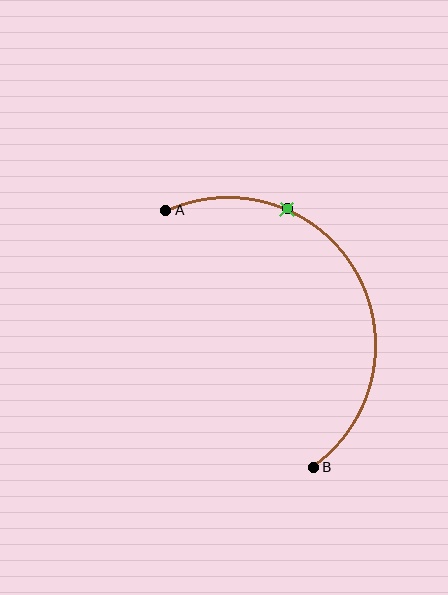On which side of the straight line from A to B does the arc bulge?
The arc bulges to the right of the straight line connecting A and B.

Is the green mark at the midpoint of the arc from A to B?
No. The green mark lies on the arc but is closer to endpoint A. The arc midpoint would be at the point on the curve equidistant along the arc from both A and B.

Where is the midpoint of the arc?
The arc midpoint is the point on the curve farthest from the straight line joining A and B. It sits to the right of that line.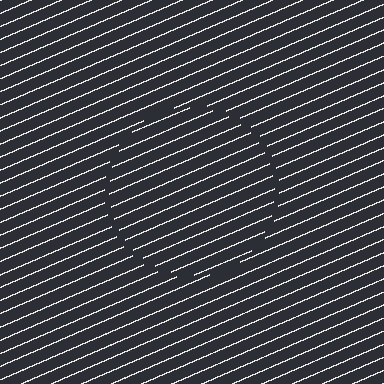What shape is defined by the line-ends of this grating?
An illusory circle. The interior of the shape contains the same grating, shifted by half a period — the contour is defined by the phase discontinuity where line-ends from the inner and outer gratings abut.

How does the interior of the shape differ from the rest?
The interior of the shape contains the same grating, shifted by half a period — the contour is defined by the phase discontinuity where line-ends from the inner and outer gratings abut.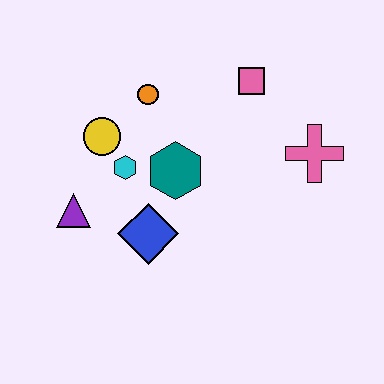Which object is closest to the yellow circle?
The cyan hexagon is closest to the yellow circle.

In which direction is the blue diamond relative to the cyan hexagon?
The blue diamond is below the cyan hexagon.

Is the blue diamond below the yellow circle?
Yes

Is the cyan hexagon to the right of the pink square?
No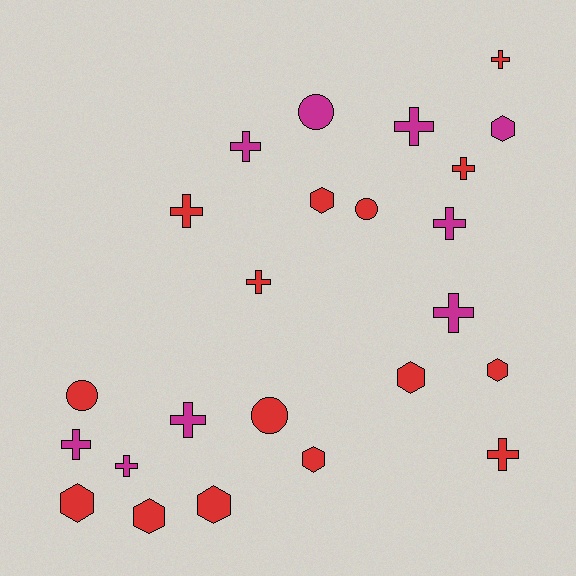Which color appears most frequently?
Red, with 15 objects.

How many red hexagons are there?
There are 7 red hexagons.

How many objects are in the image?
There are 24 objects.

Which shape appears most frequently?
Cross, with 12 objects.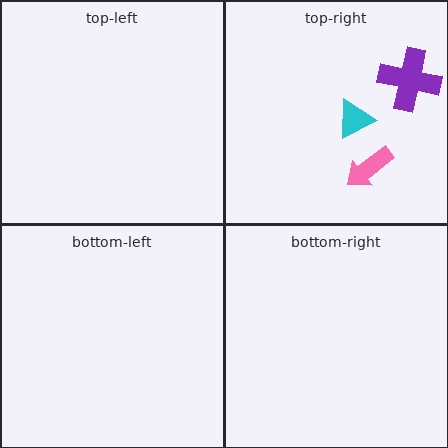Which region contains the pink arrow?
The top-right region.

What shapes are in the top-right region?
The cyan triangle, the purple cross, the pink arrow.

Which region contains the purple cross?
The top-right region.